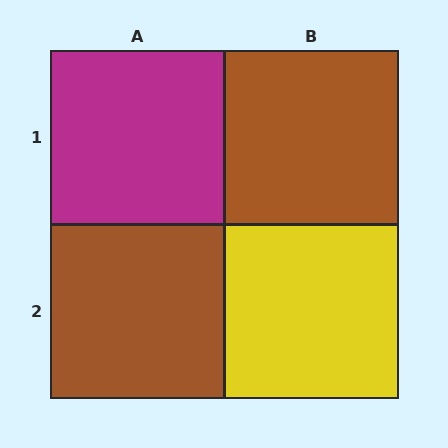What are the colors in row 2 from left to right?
Brown, yellow.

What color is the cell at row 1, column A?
Magenta.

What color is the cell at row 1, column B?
Brown.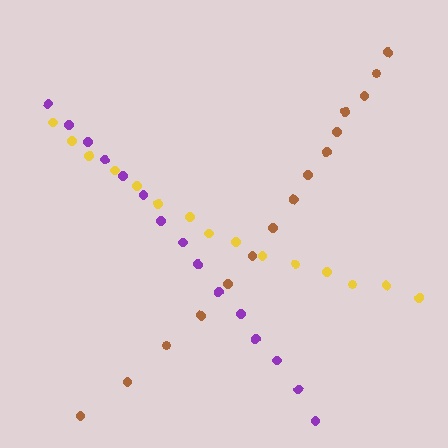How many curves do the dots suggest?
There are 3 distinct paths.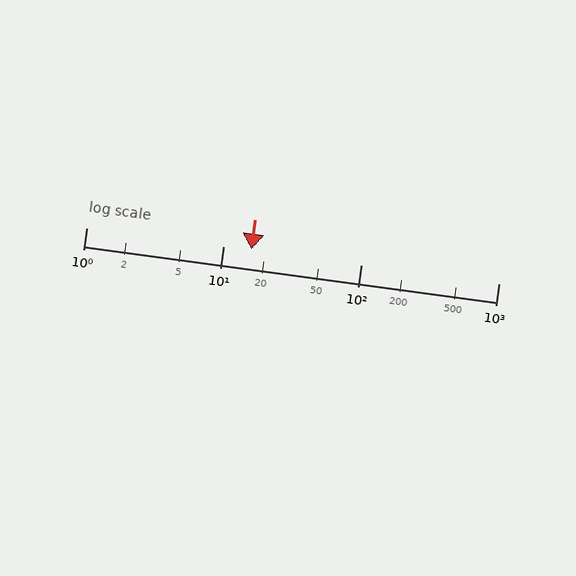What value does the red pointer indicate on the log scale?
The pointer indicates approximately 16.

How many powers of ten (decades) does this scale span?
The scale spans 3 decades, from 1 to 1000.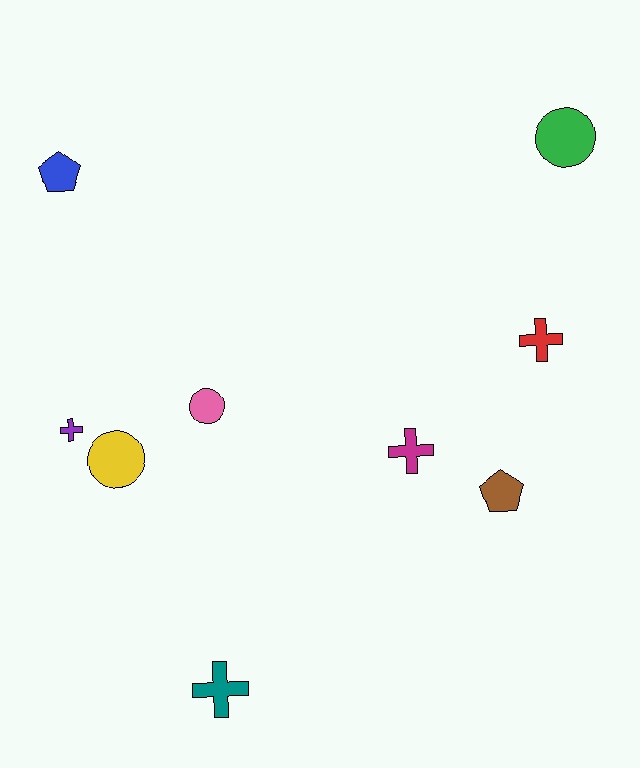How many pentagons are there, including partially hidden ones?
There are 2 pentagons.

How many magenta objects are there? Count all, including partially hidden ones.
There is 1 magenta object.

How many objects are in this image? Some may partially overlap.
There are 9 objects.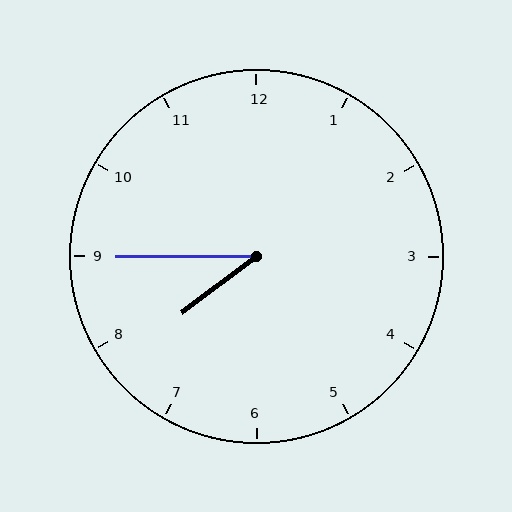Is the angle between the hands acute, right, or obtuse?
It is acute.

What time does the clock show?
7:45.